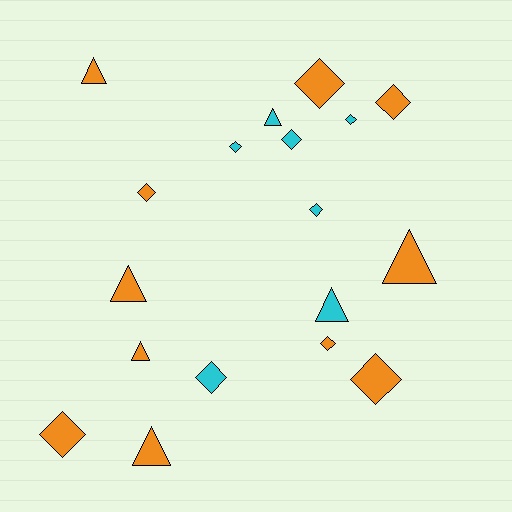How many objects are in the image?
There are 18 objects.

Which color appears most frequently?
Orange, with 11 objects.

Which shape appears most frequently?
Diamond, with 11 objects.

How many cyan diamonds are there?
There are 5 cyan diamonds.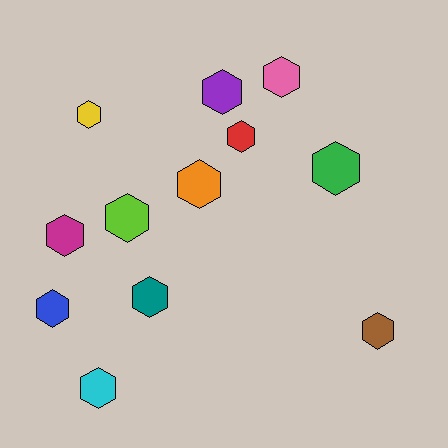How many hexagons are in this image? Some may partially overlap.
There are 12 hexagons.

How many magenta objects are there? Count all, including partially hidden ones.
There is 1 magenta object.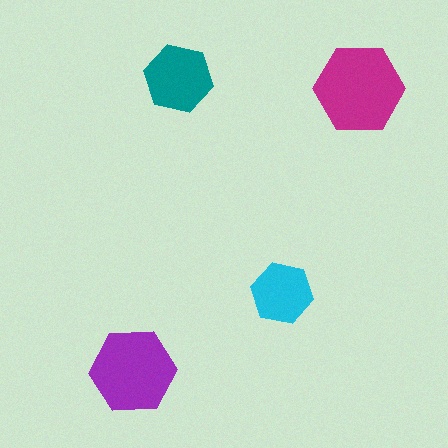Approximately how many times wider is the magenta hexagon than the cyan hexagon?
About 1.5 times wider.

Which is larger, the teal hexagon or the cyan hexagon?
The teal one.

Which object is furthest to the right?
The magenta hexagon is rightmost.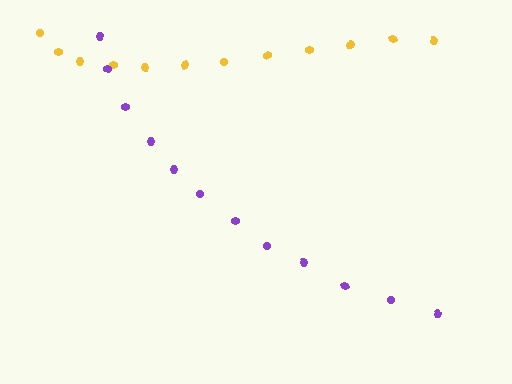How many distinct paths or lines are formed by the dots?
There are 2 distinct paths.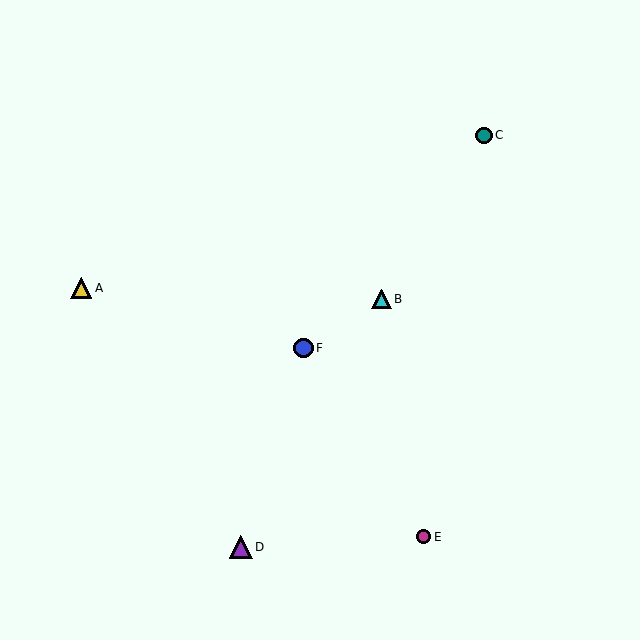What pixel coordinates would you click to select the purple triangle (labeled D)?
Click at (241, 547) to select the purple triangle D.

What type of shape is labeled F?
Shape F is a blue circle.